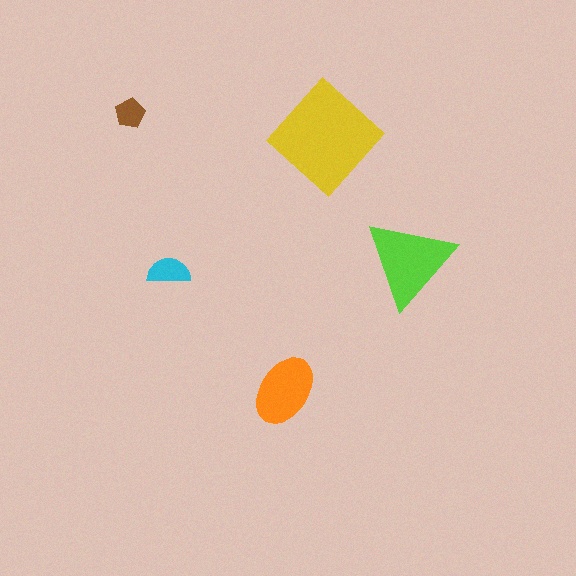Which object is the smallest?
The brown pentagon.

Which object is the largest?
The yellow diamond.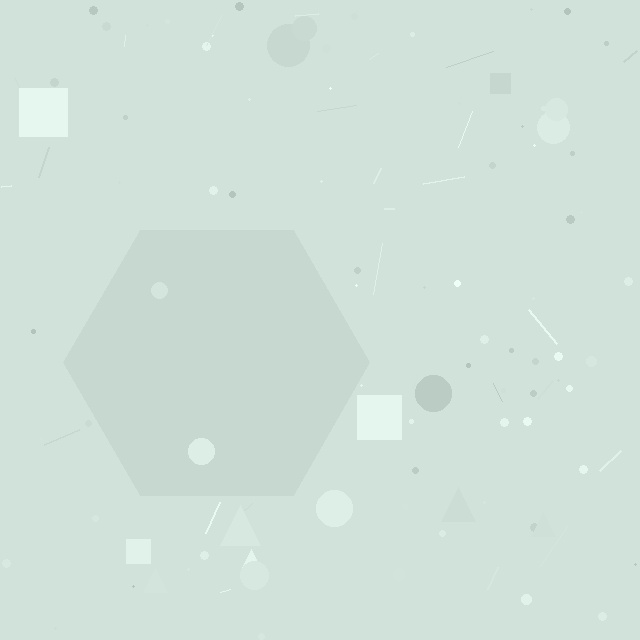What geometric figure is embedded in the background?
A hexagon is embedded in the background.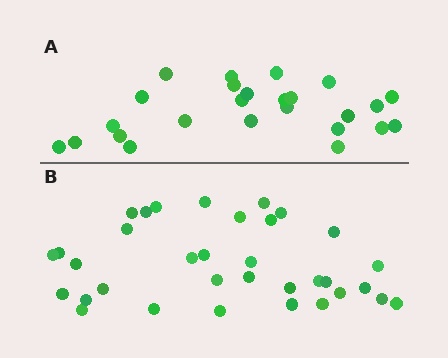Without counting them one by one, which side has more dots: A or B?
Region B (the bottom region) has more dots.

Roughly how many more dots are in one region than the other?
Region B has roughly 8 or so more dots than region A.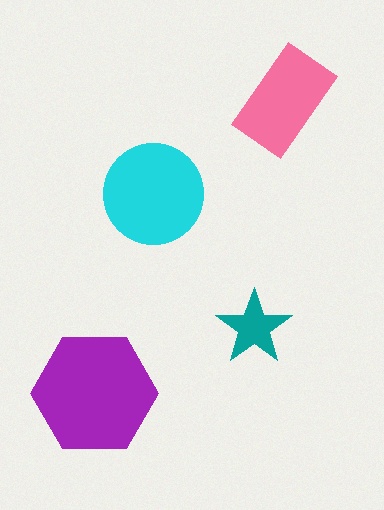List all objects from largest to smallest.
The purple hexagon, the cyan circle, the pink rectangle, the teal star.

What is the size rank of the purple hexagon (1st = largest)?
1st.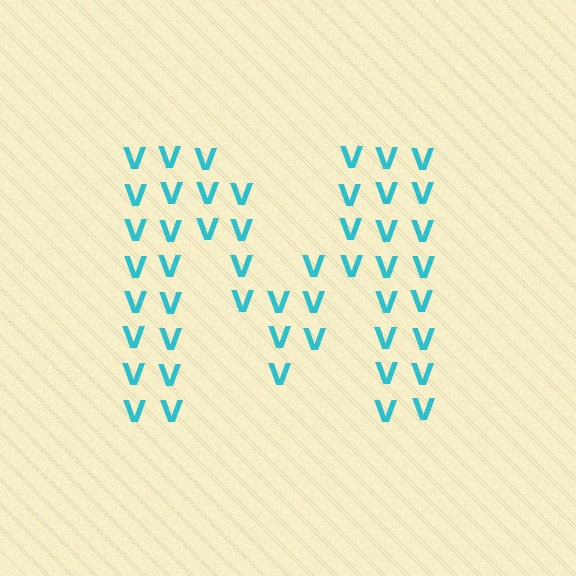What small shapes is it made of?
It is made of small letter V's.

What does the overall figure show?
The overall figure shows the letter M.